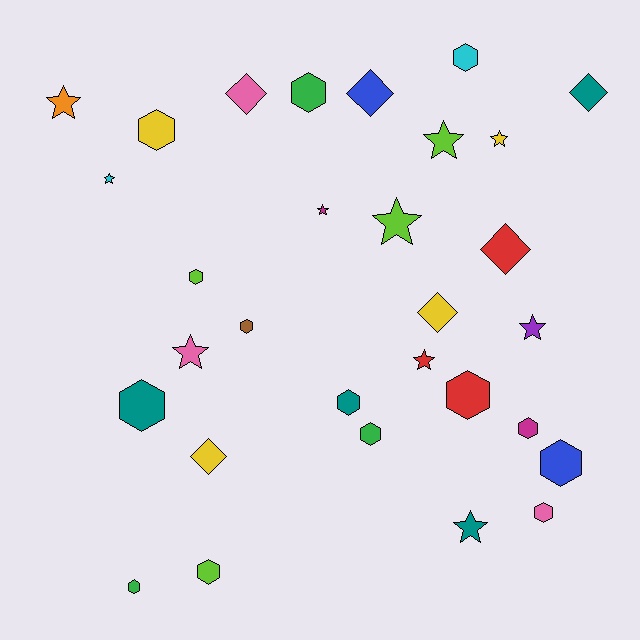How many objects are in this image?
There are 30 objects.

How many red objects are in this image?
There are 3 red objects.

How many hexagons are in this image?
There are 14 hexagons.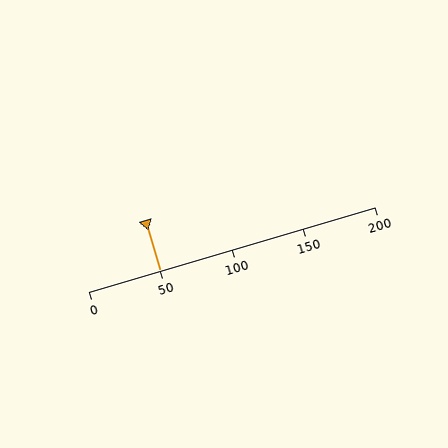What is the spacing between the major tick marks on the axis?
The major ticks are spaced 50 apart.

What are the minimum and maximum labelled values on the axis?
The axis runs from 0 to 200.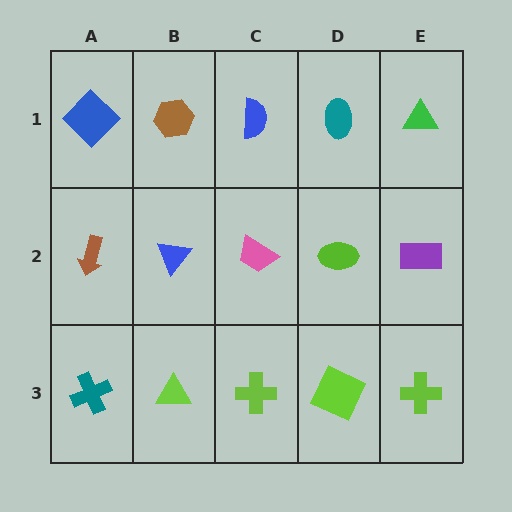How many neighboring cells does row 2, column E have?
3.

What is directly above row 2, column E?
A green triangle.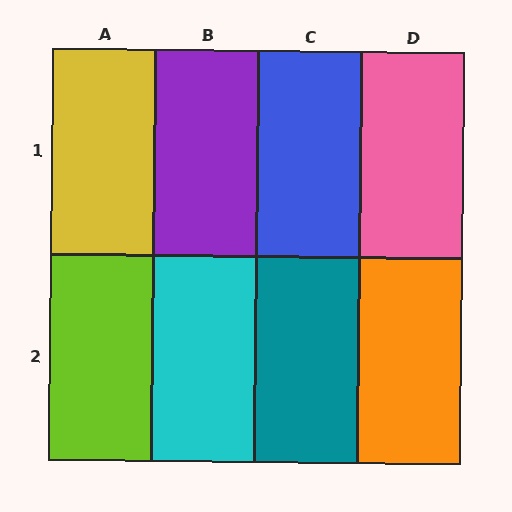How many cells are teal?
1 cell is teal.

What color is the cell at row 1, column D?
Pink.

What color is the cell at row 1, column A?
Yellow.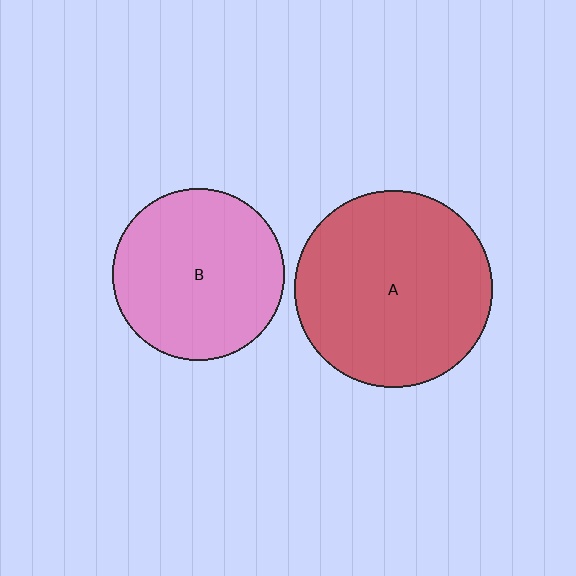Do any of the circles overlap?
No, none of the circles overlap.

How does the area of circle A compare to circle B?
Approximately 1.3 times.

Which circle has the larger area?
Circle A (red).